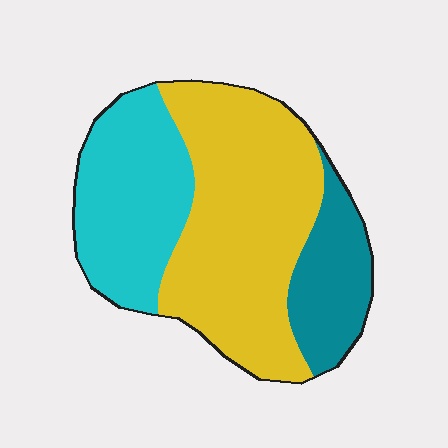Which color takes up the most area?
Yellow, at roughly 50%.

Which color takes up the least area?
Teal, at roughly 20%.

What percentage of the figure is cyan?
Cyan covers roughly 30% of the figure.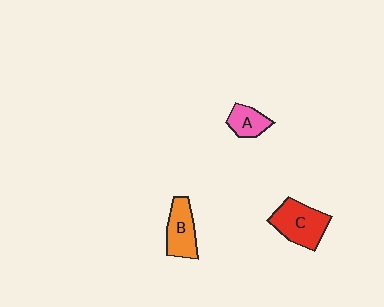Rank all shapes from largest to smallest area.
From largest to smallest: C (red), B (orange), A (pink).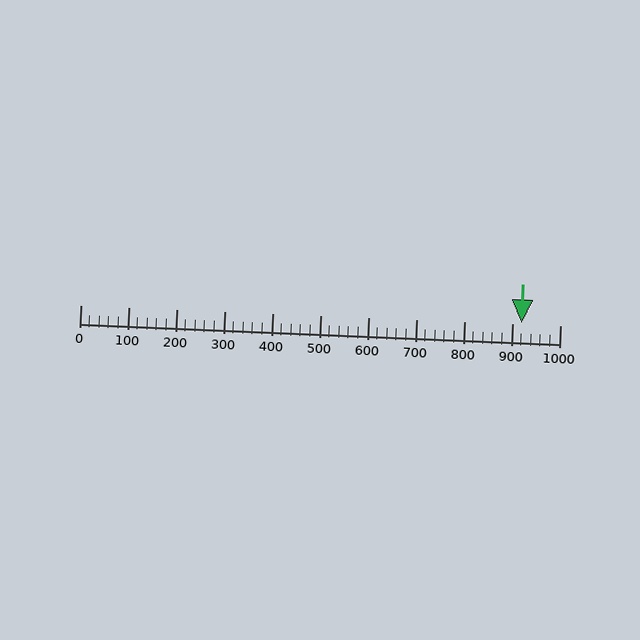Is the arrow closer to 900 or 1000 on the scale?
The arrow is closer to 900.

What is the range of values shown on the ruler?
The ruler shows values from 0 to 1000.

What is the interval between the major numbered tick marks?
The major tick marks are spaced 100 units apart.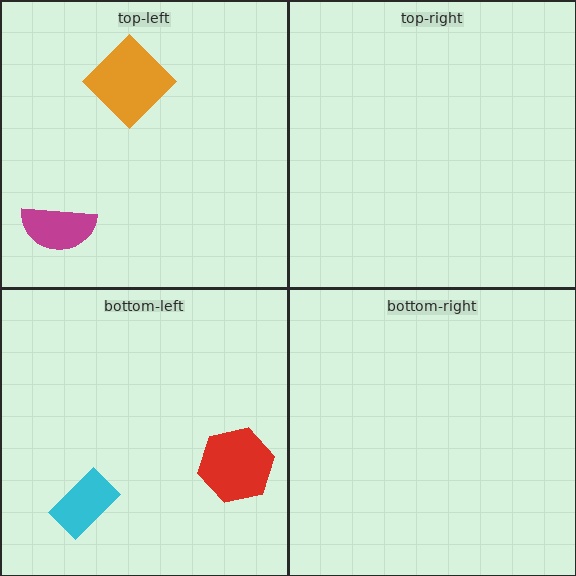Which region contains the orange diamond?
The top-left region.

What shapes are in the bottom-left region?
The cyan rectangle, the red hexagon.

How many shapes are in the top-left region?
2.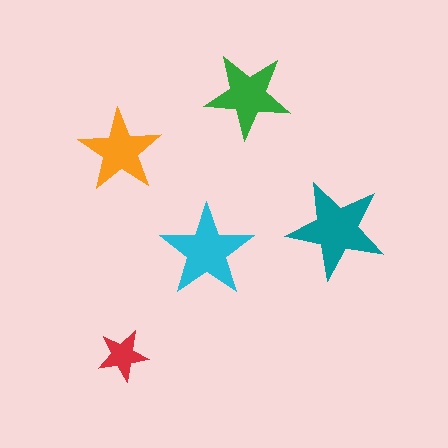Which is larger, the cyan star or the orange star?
The cyan one.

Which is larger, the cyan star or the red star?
The cyan one.